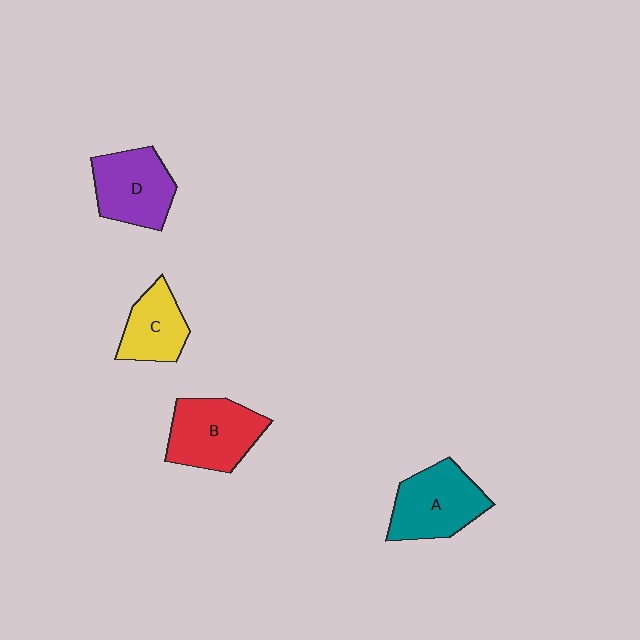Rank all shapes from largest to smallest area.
From largest to smallest: B (red), A (teal), D (purple), C (yellow).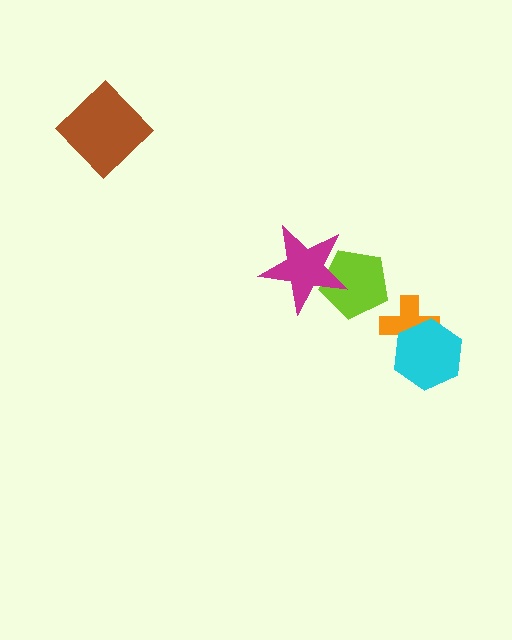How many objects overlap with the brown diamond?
0 objects overlap with the brown diamond.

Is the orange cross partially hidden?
Yes, it is partially covered by another shape.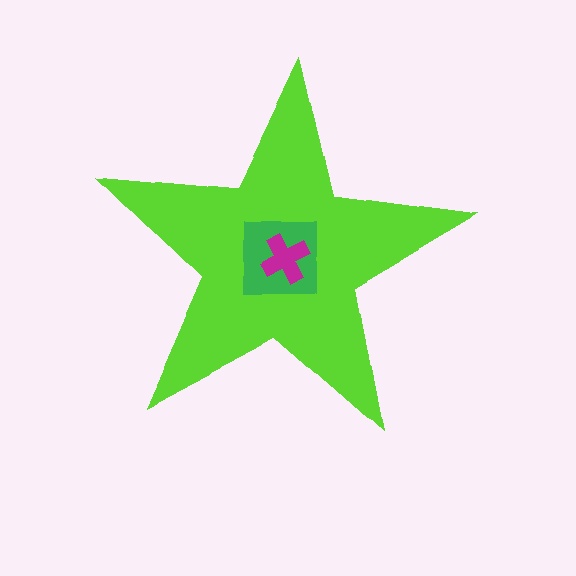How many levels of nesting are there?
3.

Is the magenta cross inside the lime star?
Yes.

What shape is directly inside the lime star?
The green square.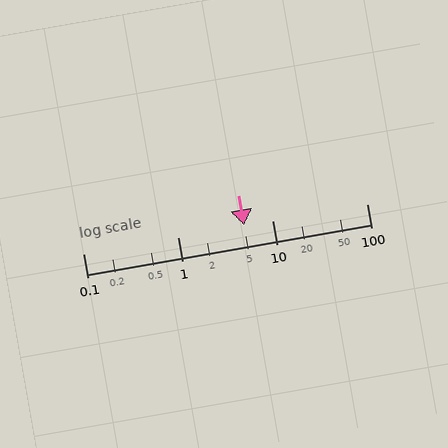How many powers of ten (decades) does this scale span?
The scale spans 3 decades, from 0.1 to 100.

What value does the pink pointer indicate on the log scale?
The pointer indicates approximately 5.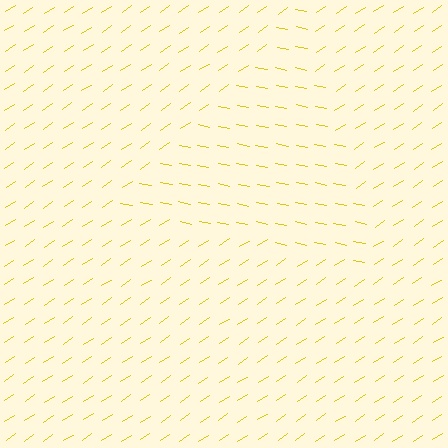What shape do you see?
I see a triangle.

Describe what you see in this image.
The image is filled with small yellow line segments. A triangle region in the image has lines oriented differently from the surrounding lines, creating a visible texture boundary.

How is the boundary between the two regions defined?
The boundary is defined purely by a change in line orientation (approximately 45 degrees difference). All lines are the same color and thickness.